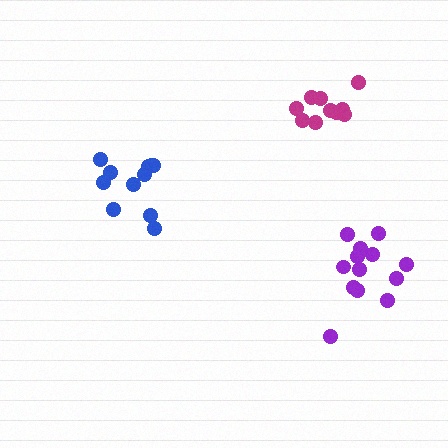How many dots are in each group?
Group 1: 13 dots, Group 2: 11 dots, Group 3: 10 dots (34 total).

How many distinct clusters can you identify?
There are 3 distinct clusters.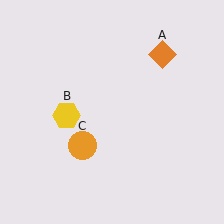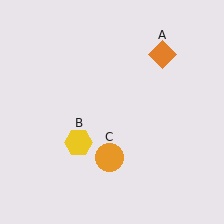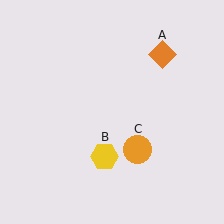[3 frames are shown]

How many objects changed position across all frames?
2 objects changed position: yellow hexagon (object B), orange circle (object C).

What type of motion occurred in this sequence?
The yellow hexagon (object B), orange circle (object C) rotated counterclockwise around the center of the scene.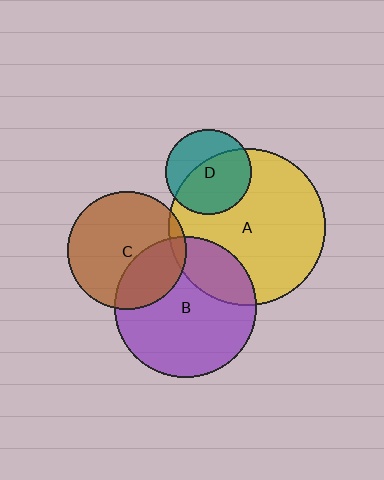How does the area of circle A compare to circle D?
Approximately 3.4 times.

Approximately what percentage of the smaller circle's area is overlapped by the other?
Approximately 60%.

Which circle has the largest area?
Circle A (yellow).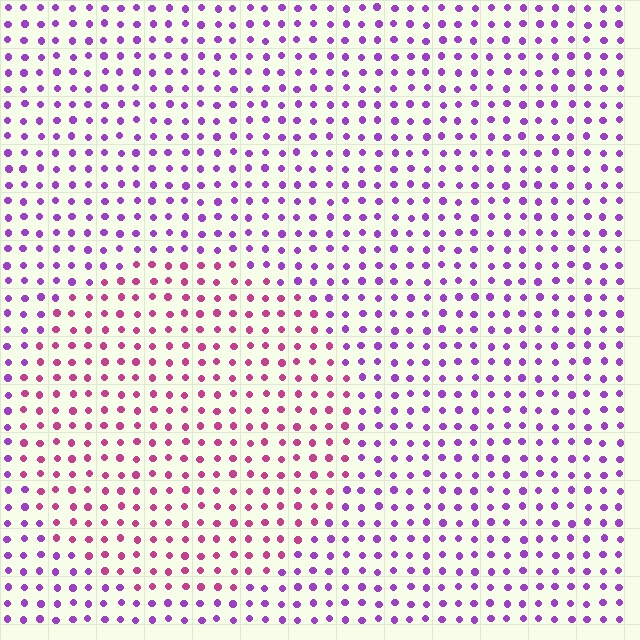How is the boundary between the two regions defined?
The boundary is defined purely by a slight shift in hue (about 42 degrees). Spacing, size, and orientation are identical on both sides.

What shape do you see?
I see a circle.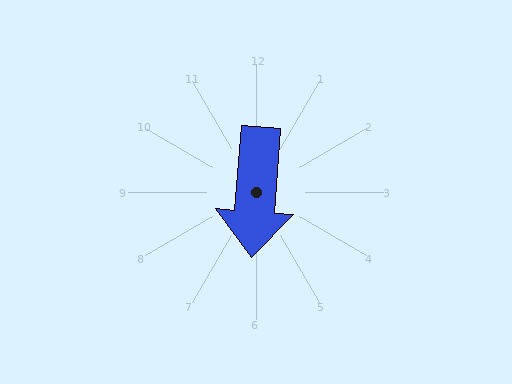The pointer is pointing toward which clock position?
Roughly 6 o'clock.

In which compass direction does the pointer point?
South.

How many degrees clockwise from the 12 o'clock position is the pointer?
Approximately 184 degrees.